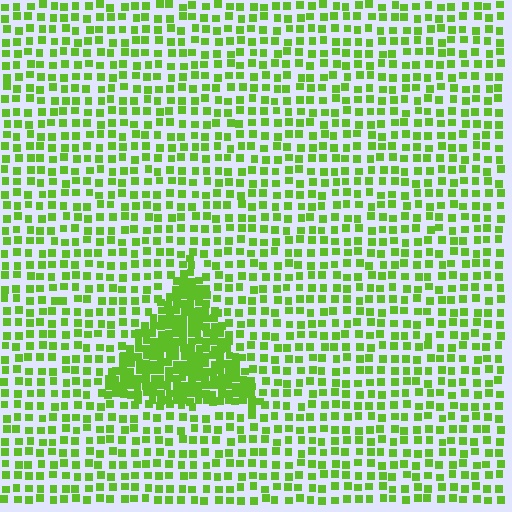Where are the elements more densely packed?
The elements are more densely packed inside the triangle boundary.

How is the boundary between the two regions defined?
The boundary is defined by a change in element density (approximately 2.5x ratio). All elements are the same color, size, and shape.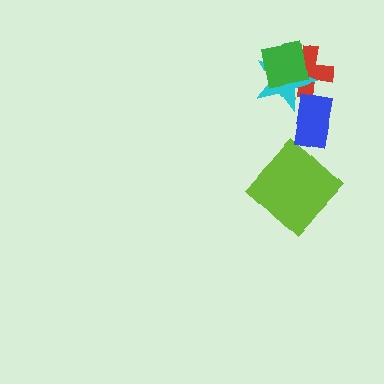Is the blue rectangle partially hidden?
No, no other shape covers it.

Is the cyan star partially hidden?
Yes, it is partially covered by another shape.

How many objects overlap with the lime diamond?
0 objects overlap with the lime diamond.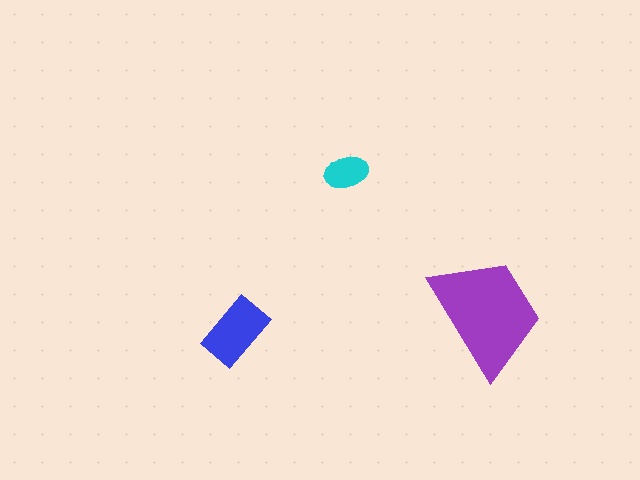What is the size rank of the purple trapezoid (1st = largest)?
1st.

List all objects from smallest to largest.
The cyan ellipse, the blue rectangle, the purple trapezoid.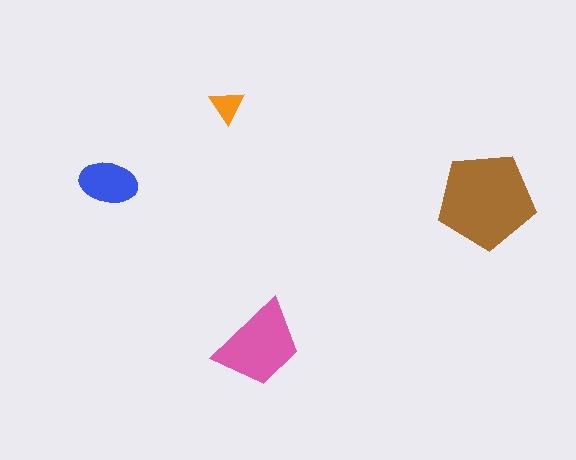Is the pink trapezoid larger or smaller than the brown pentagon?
Smaller.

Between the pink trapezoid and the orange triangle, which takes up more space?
The pink trapezoid.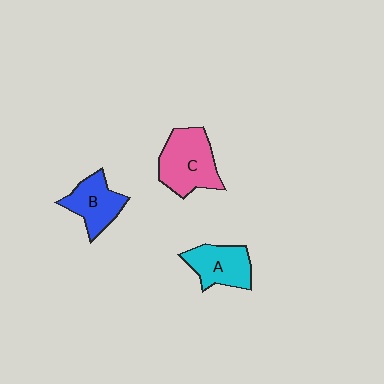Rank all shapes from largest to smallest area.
From largest to smallest: C (pink), A (cyan), B (blue).